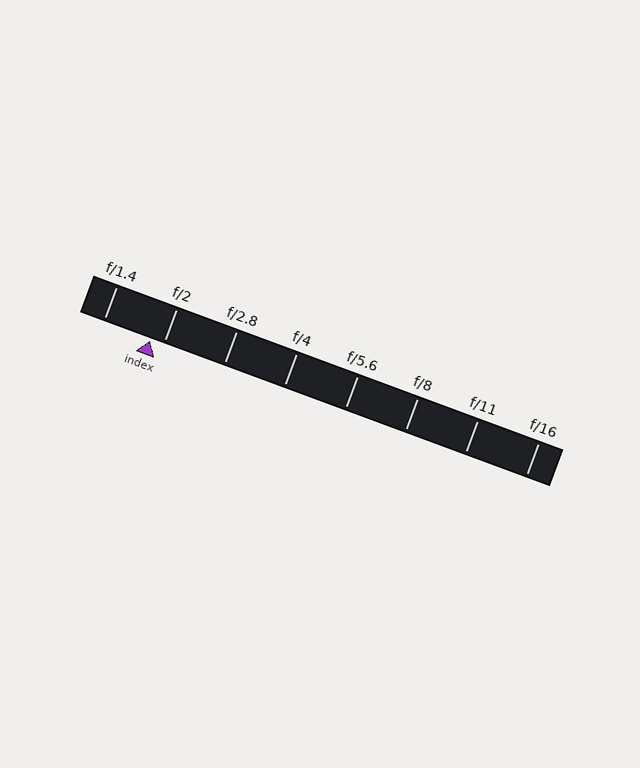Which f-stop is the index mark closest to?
The index mark is closest to f/2.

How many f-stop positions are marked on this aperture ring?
There are 8 f-stop positions marked.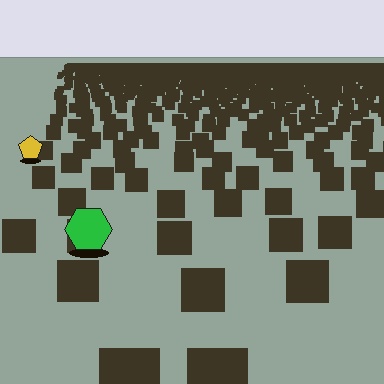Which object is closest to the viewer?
The green hexagon is closest. The texture marks near it are larger and more spread out.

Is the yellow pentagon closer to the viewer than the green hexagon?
No. The green hexagon is closer — you can tell from the texture gradient: the ground texture is coarser near it.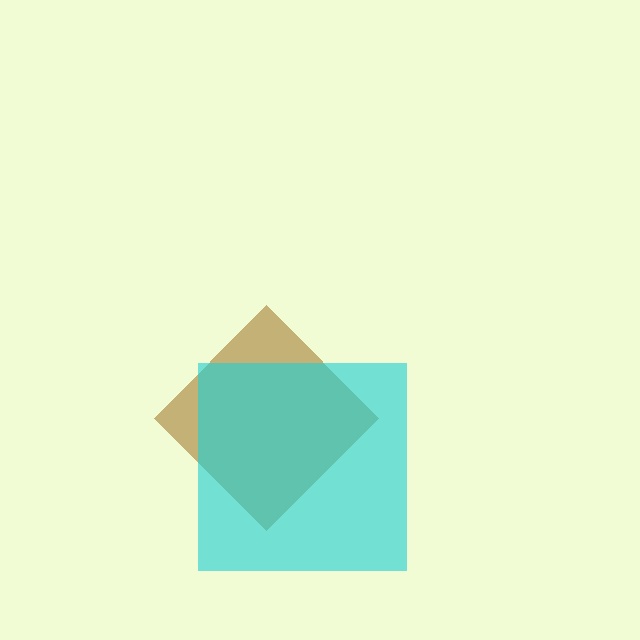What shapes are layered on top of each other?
The layered shapes are: a brown diamond, a cyan square.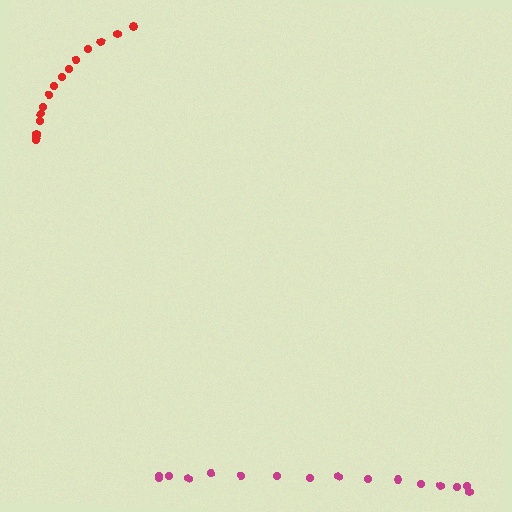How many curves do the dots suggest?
There are 2 distinct paths.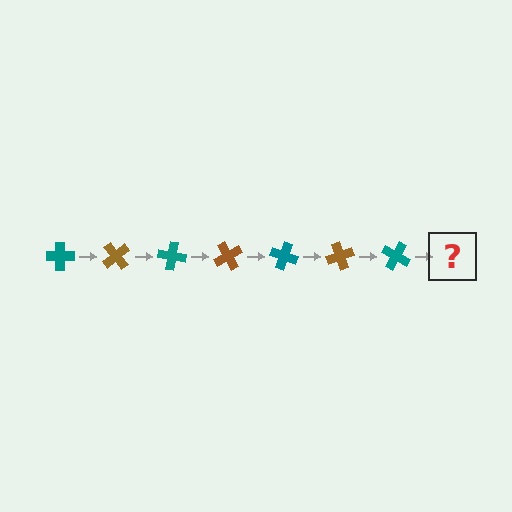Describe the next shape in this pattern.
It should be a brown cross, rotated 350 degrees from the start.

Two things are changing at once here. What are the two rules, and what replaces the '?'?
The two rules are that it rotates 50 degrees each step and the color cycles through teal and brown. The '?' should be a brown cross, rotated 350 degrees from the start.